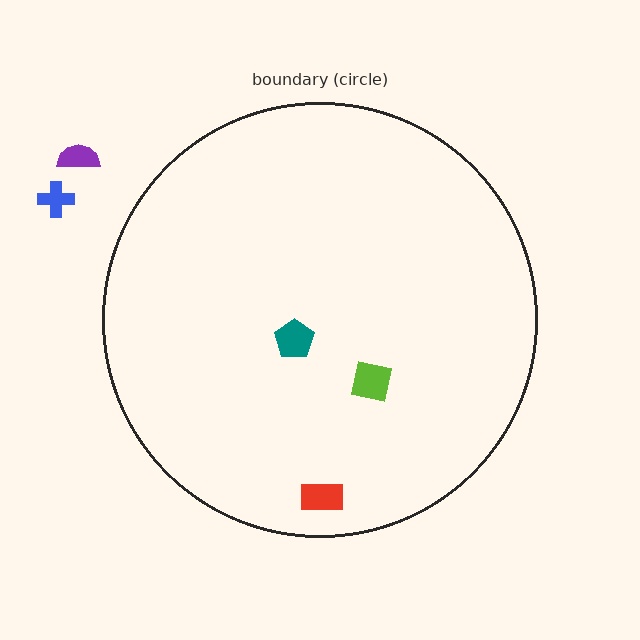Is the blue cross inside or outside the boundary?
Outside.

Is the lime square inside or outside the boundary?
Inside.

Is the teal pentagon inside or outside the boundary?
Inside.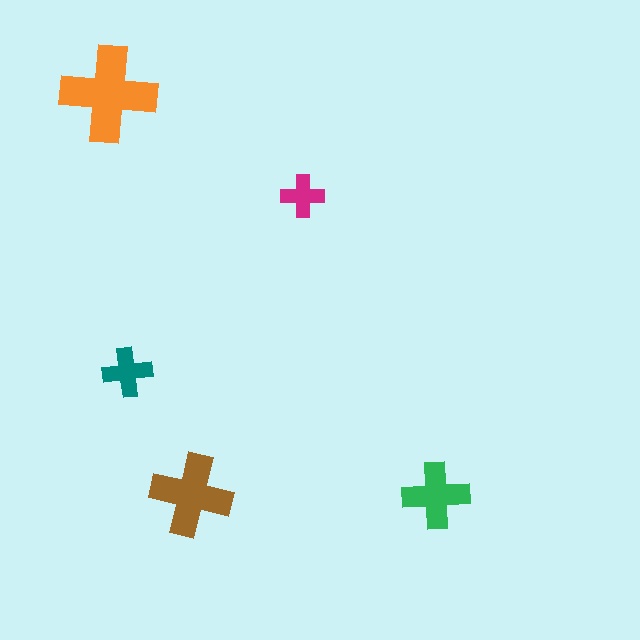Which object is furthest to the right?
The green cross is rightmost.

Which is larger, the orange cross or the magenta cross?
The orange one.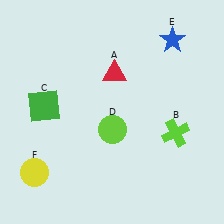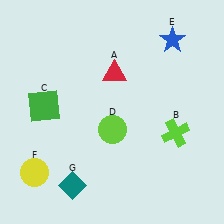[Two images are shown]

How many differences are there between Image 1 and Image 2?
There is 1 difference between the two images.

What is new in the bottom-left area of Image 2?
A teal diamond (G) was added in the bottom-left area of Image 2.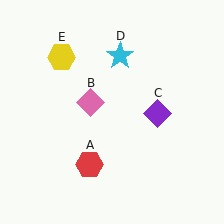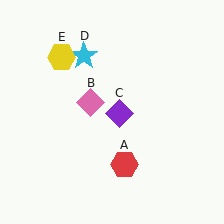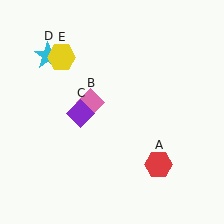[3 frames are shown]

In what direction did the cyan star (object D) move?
The cyan star (object D) moved left.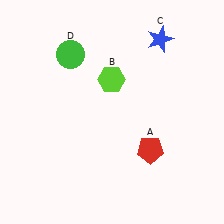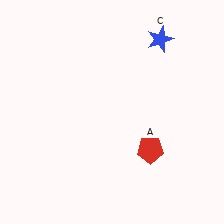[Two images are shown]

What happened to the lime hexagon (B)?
The lime hexagon (B) was removed in Image 2. It was in the top-left area of Image 1.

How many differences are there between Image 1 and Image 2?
There are 2 differences between the two images.